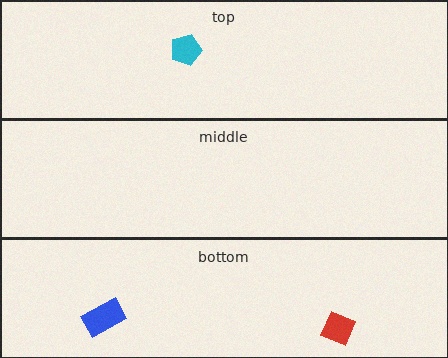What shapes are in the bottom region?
The red square, the blue rectangle.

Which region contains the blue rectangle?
The bottom region.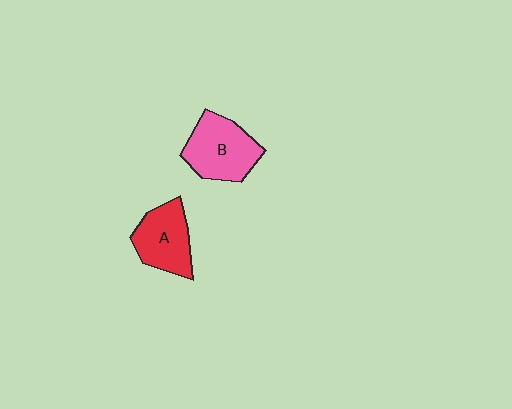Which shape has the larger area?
Shape B (pink).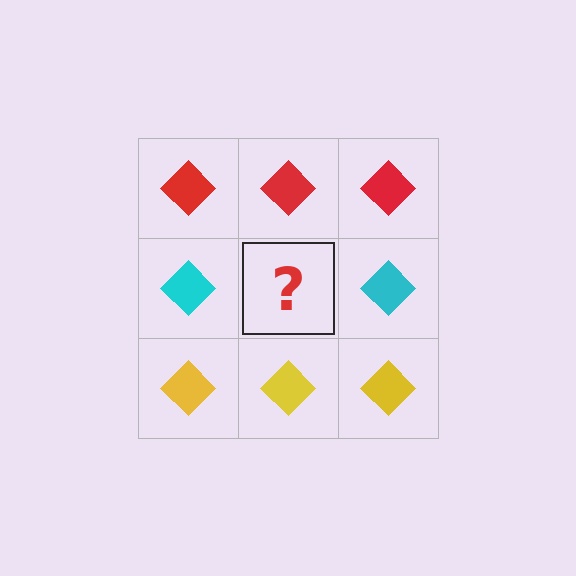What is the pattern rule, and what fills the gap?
The rule is that each row has a consistent color. The gap should be filled with a cyan diamond.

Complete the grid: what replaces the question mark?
The question mark should be replaced with a cyan diamond.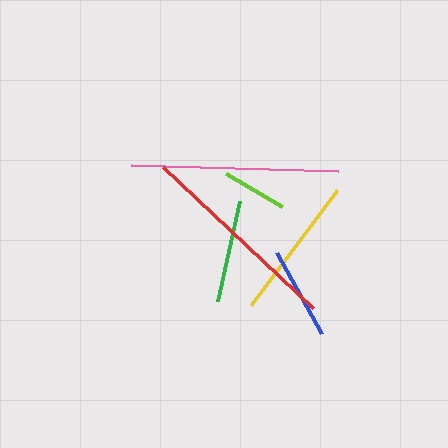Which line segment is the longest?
The pink line is the longest at approximately 207 pixels.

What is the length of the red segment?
The red segment is approximately 205 pixels long.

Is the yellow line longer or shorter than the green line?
The yellow line is longer than the green line.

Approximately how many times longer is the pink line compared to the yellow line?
The pink line is approximately 1.4 times the length of the yellow line.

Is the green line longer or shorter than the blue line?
The green line is longer than the blue line.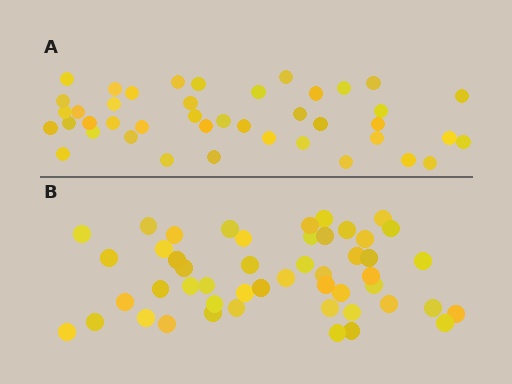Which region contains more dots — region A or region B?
Region B (the bottom region) has more dots.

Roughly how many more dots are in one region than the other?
Region B has roughly 8 or so more dots than region A.